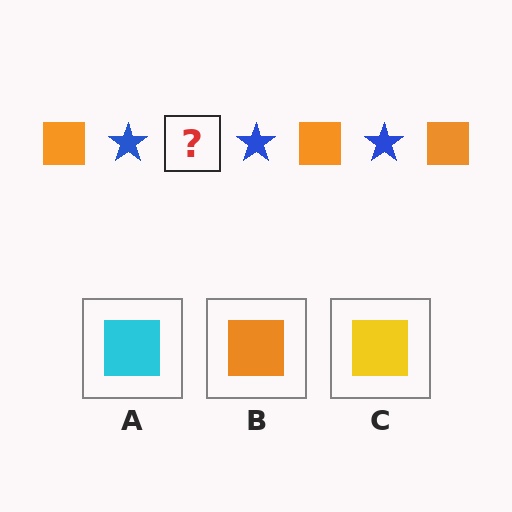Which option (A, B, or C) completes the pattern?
B.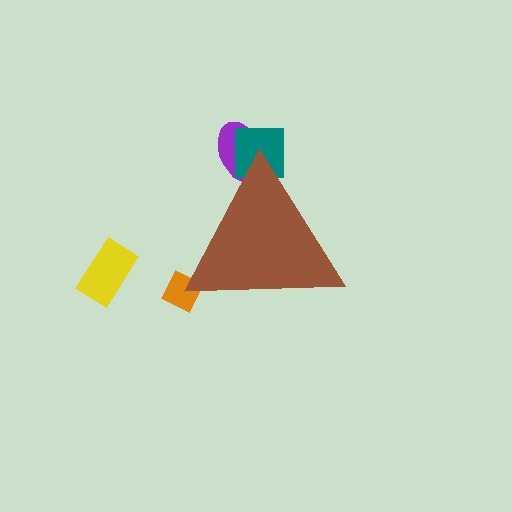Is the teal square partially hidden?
Yes, the teal square is partially hidden behind the brown triangle.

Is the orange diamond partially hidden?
Yes, the orange diamond is partially hidden behind the brown triangle.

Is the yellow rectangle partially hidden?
No, the yellow rectangle is fully visible.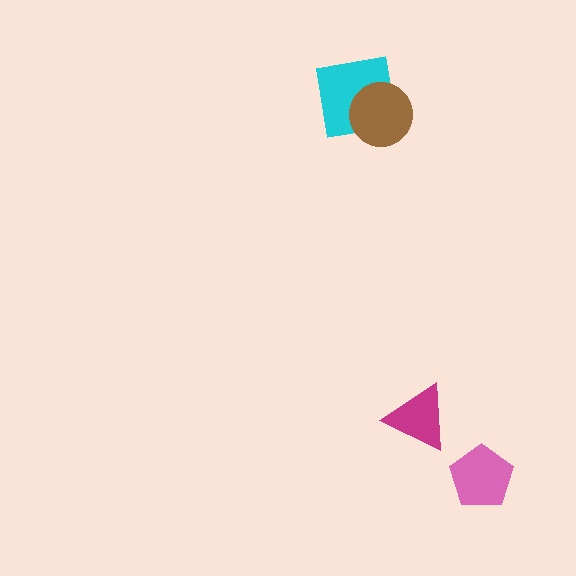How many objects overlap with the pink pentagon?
0 objects overlap with the pink pentagon.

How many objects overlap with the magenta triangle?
0 objects overlap with the magenta triangle.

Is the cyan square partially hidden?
Yes, it is partially covered by another shape.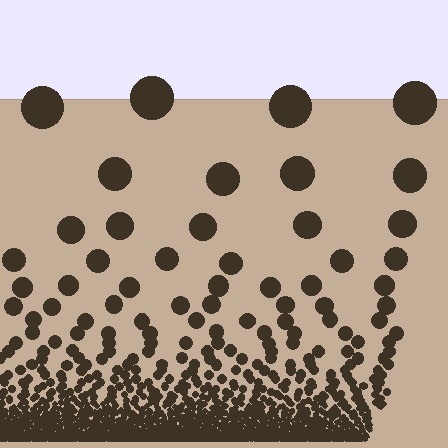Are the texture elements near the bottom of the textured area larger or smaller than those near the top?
Smaller. The gradient is inverted — elements near the bottom are smaller and denser.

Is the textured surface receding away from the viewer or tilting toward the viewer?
The surface appears to tilt toward the viewer. Texture elements get larger and sparser toward the top.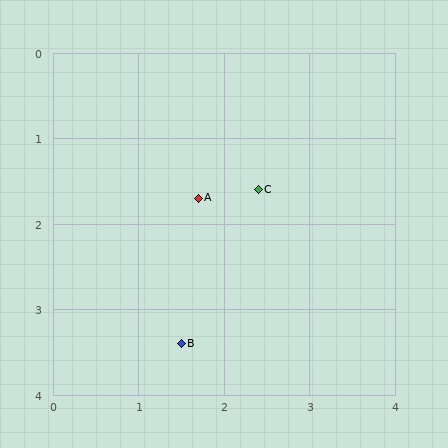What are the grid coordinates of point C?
Point C is at approximately (2.4, 1.6).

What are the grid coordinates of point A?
Point A is at approximately (1.7, 1.7).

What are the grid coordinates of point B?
Point B is at approximately (1.5, 3.4).